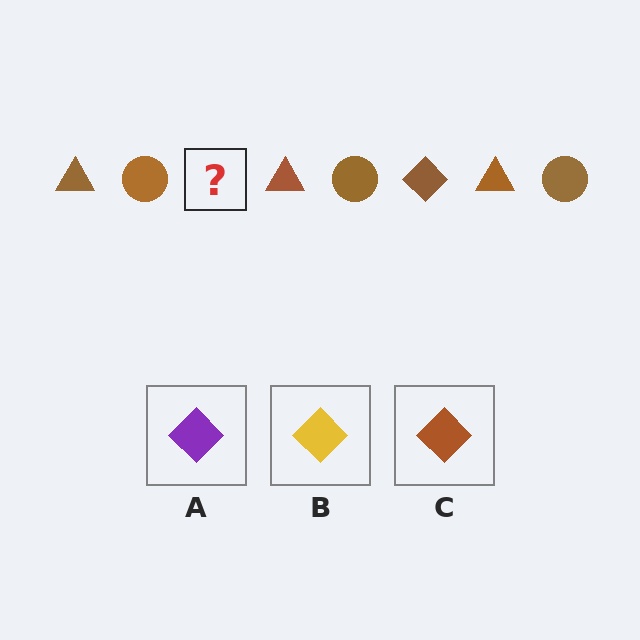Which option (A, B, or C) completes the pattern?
C.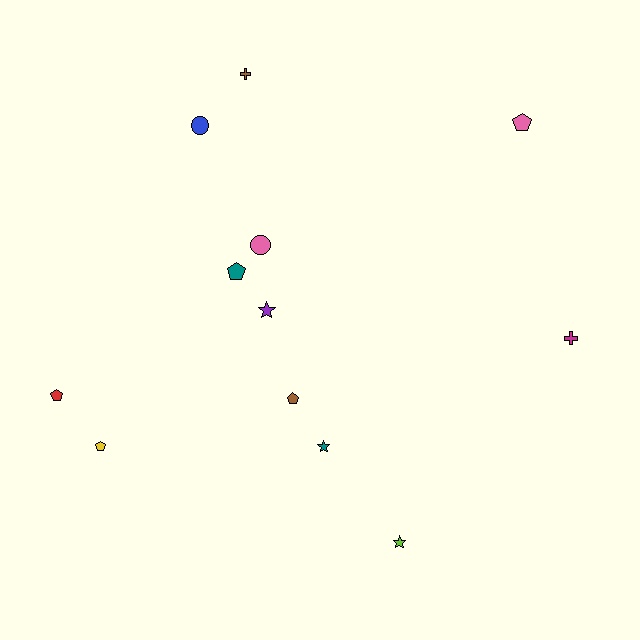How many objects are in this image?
There are 12 objects.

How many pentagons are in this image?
There are 5 pentagons.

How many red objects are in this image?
There is 1 red object.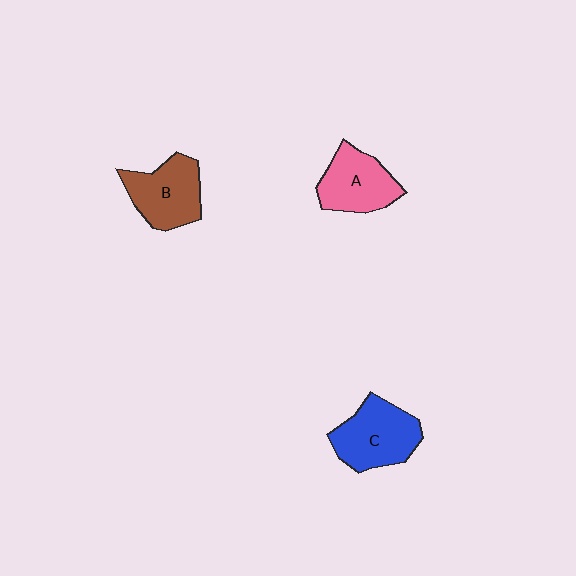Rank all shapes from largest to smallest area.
From largest to smallest: C (blue), B (brown), A (pink).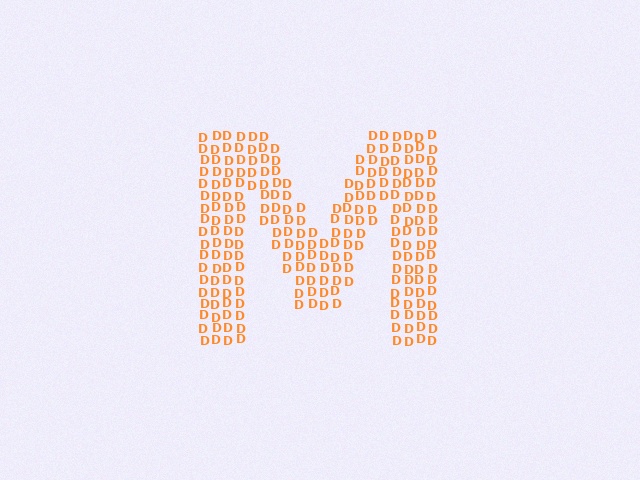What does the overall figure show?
The overall figure shows the letter M.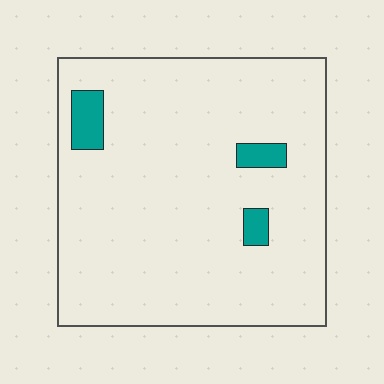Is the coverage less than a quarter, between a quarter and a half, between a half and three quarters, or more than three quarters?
Less than a quarter.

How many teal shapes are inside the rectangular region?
3.